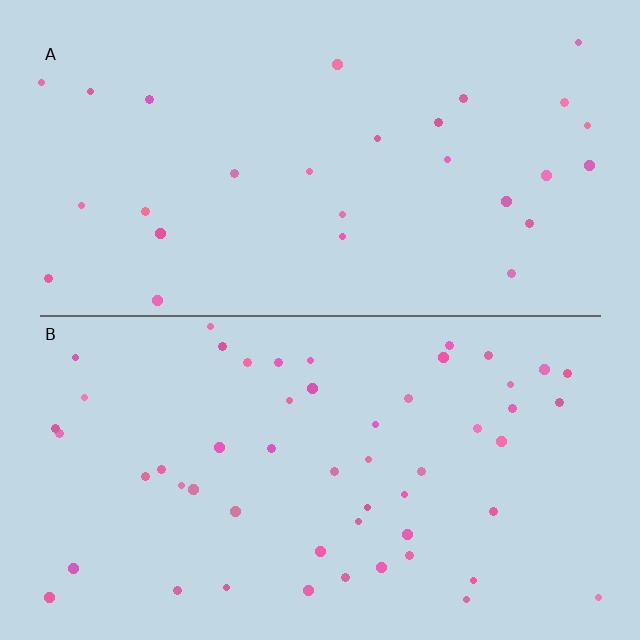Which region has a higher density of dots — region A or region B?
B (the bottom).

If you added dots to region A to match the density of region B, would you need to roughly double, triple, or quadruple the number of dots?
Approximately double.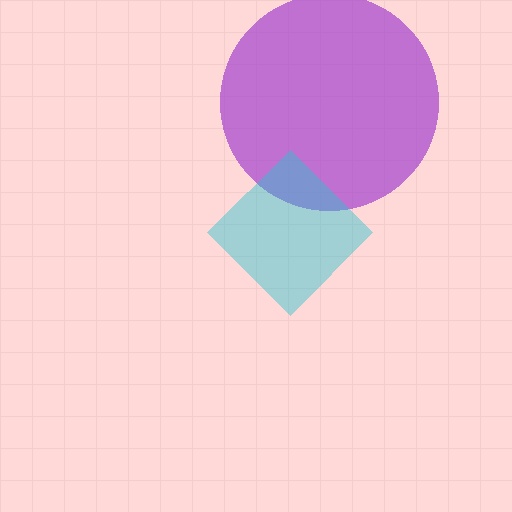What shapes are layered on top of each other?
The layered shapes are: a purple circle, a cyan diamond.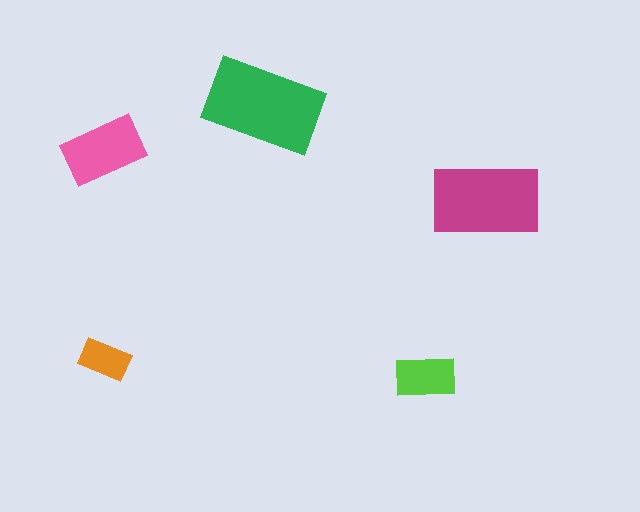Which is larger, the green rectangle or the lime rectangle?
The green one.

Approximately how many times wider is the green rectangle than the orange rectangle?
About 2.5 times wider.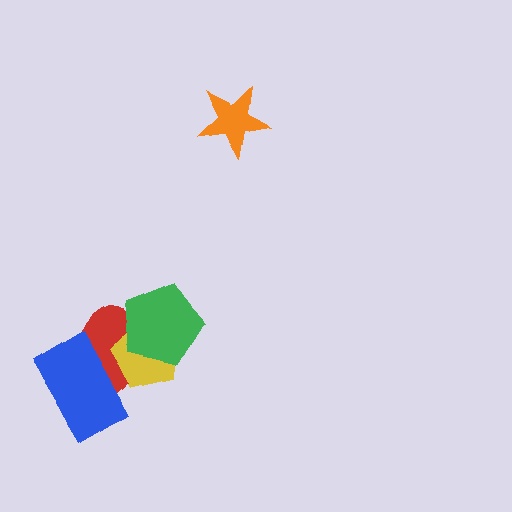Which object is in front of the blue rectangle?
The yellow pentagon is in front of the blue rectangle.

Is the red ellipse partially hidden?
Yes, it is partially covered by another shape.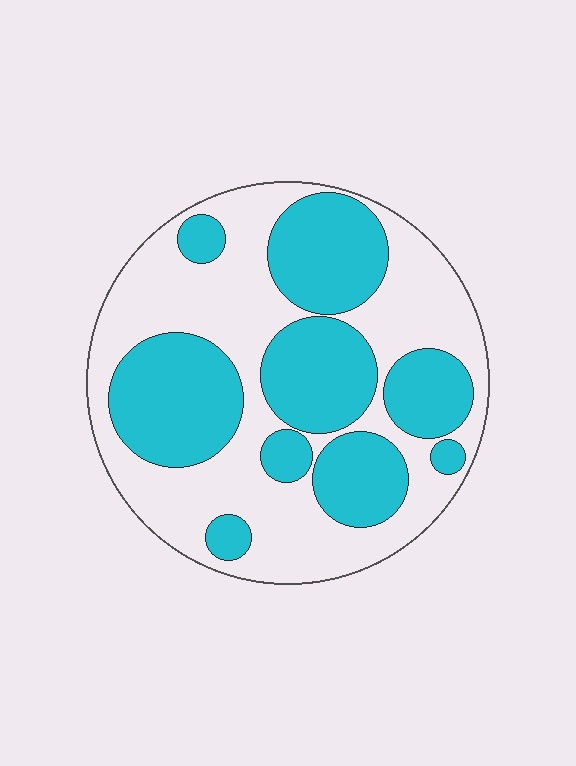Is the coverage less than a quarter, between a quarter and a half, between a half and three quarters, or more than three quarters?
Between a quarter and a half.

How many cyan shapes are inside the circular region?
9.